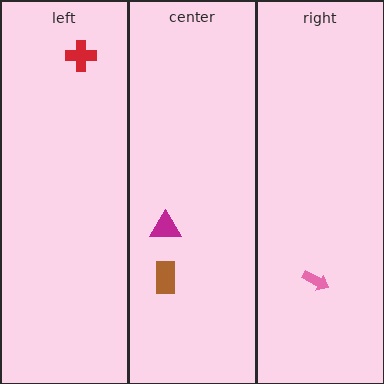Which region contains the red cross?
The left region.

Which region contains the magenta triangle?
The center region.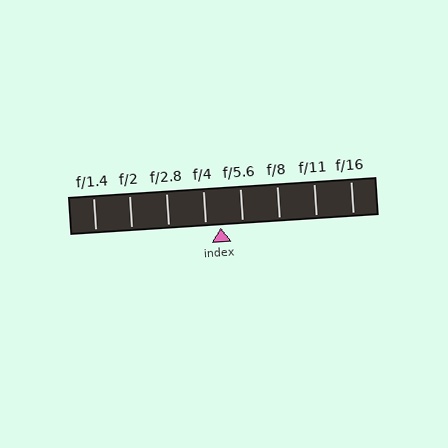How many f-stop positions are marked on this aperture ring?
There are 8 f-stop positions marked.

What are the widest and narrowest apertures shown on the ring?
The widest aperture shown is f/1.4 and the narrowest is f/16.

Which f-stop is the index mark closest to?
The index mark is closest to f/4.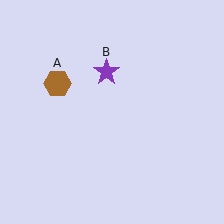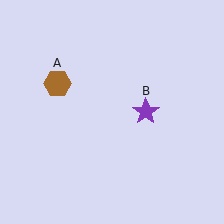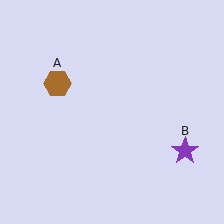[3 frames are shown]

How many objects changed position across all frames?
1 object changed position: purple star (object B).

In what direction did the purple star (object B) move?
The purple star (object B) moved down and to the right.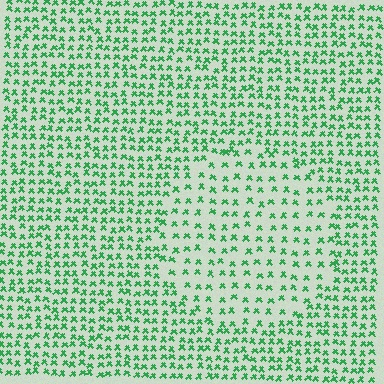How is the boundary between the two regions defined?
The boundary is defined by a change in element density (approximately 1.8x ratio). All elements are the same color, size, and shape.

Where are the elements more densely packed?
The elements are more densely packed outside the circle boundary.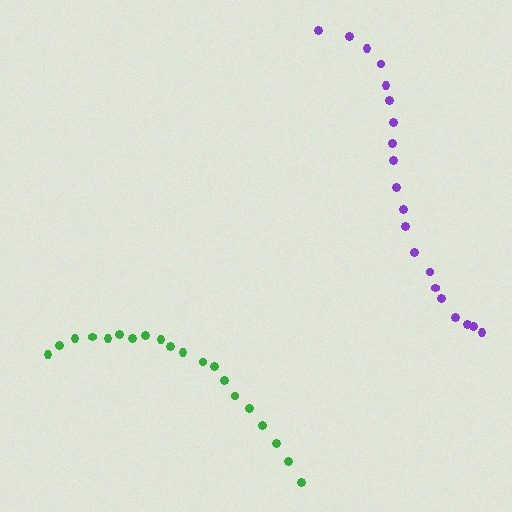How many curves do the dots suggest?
There are 2 distinct paths.